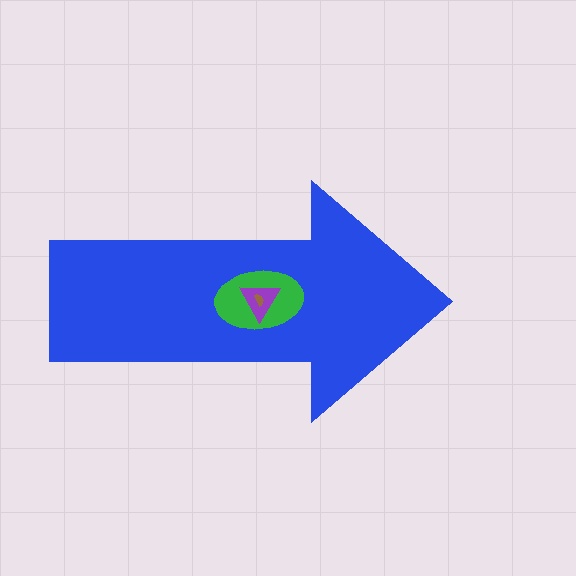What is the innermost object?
The brown semicircle.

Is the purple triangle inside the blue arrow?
Yes.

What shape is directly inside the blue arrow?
The green ellipse.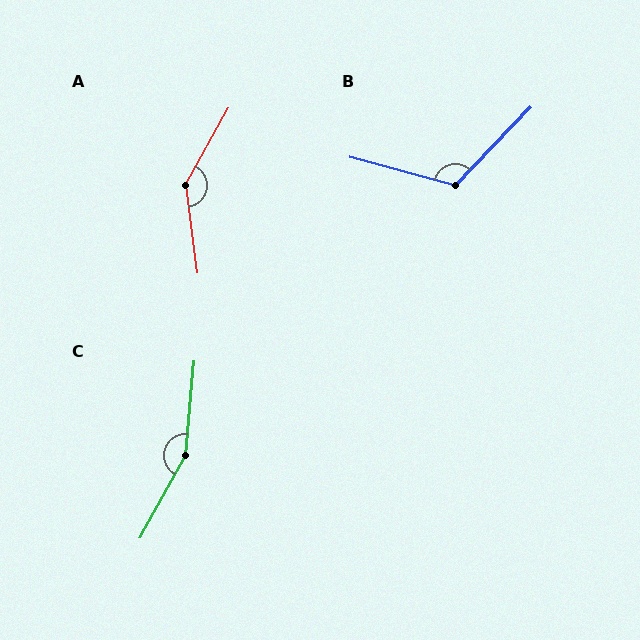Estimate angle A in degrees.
Approximately 143 degrees.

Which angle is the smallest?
B, at approximately 119 degrees.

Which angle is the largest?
C, at approximately 157 degrees.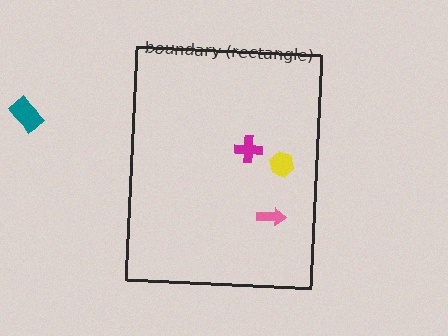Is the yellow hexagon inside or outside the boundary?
Inside.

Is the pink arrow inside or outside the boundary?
Inside.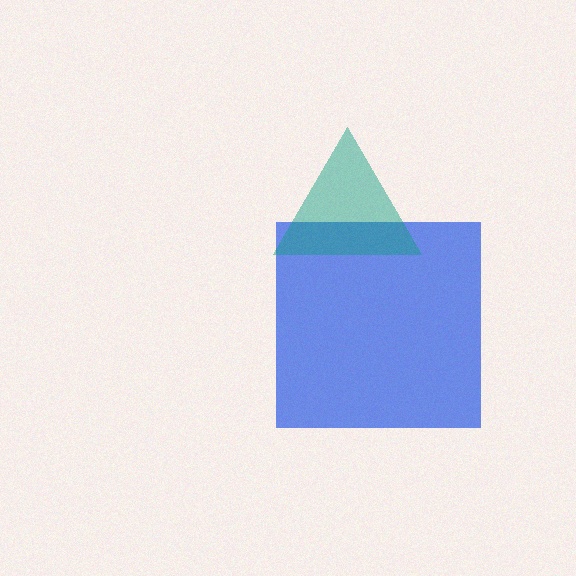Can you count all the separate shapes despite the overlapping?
Yes, there are 2 separate shapes.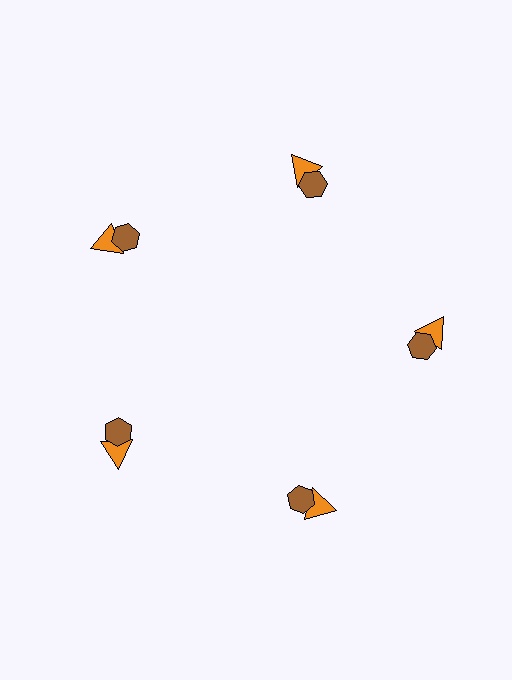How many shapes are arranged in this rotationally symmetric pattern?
There are 10 shapes, arranged in 5 groups of 2.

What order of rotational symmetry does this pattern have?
This pattern has 5-fold rotational symmetry.